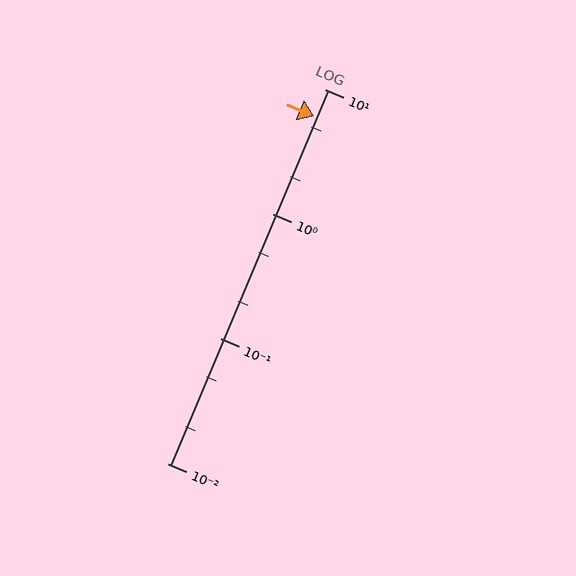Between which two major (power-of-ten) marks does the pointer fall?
The pointer is between 1 and 10.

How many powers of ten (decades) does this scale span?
The scale spans 3 decades, from 0.01 to 10.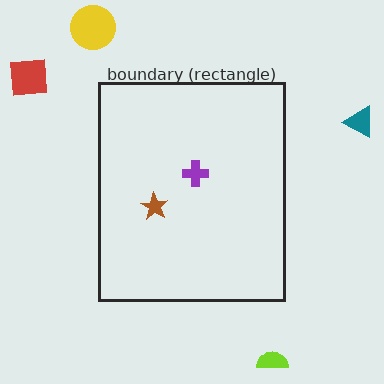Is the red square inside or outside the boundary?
Outside.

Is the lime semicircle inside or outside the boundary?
Outside.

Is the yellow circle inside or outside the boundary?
Outside.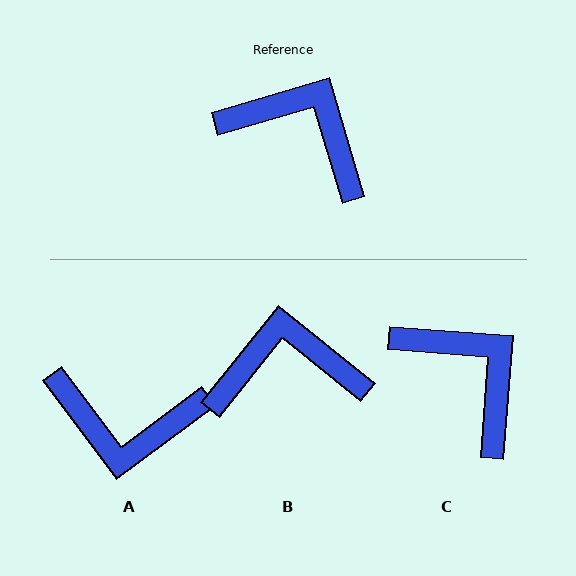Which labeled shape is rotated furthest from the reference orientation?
A, about 160 degrees away.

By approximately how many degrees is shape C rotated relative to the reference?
Approximately 21 degrees clockwise.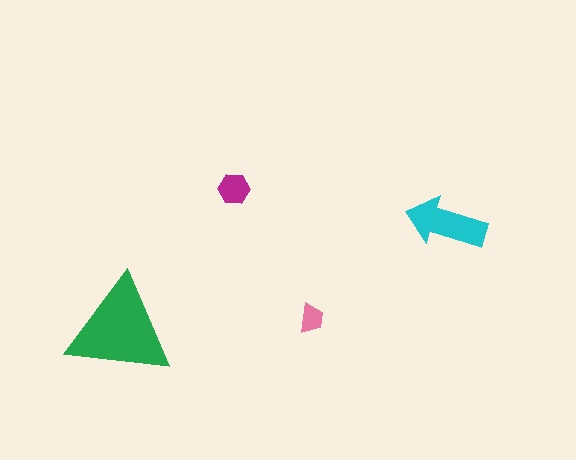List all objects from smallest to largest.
The pink trapezoid, the magenta hexagon, the cyan arrow, the green triangle.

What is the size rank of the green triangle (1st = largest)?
1st.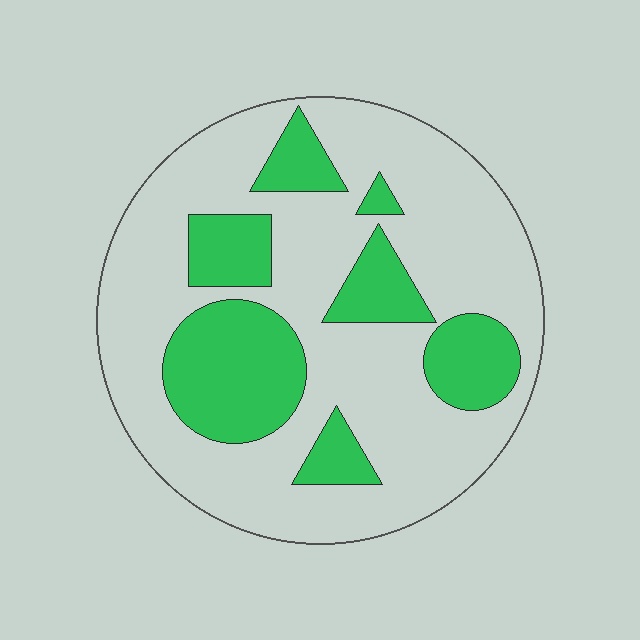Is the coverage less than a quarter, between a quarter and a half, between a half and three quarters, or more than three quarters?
Between a quarter and a half.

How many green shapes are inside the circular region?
7.